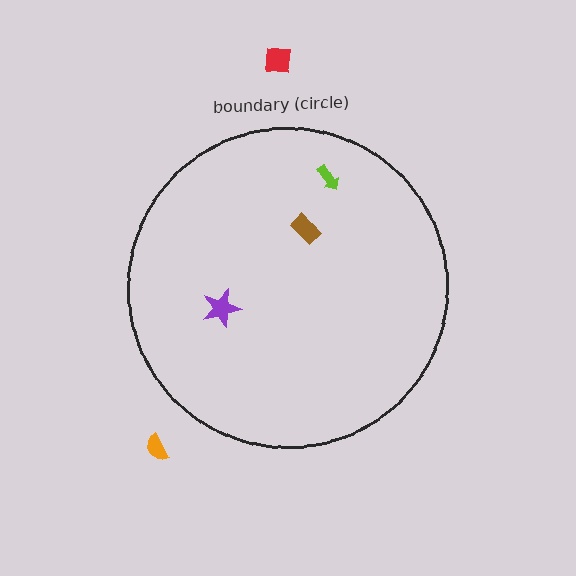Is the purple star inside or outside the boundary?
Inside.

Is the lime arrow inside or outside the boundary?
Inside.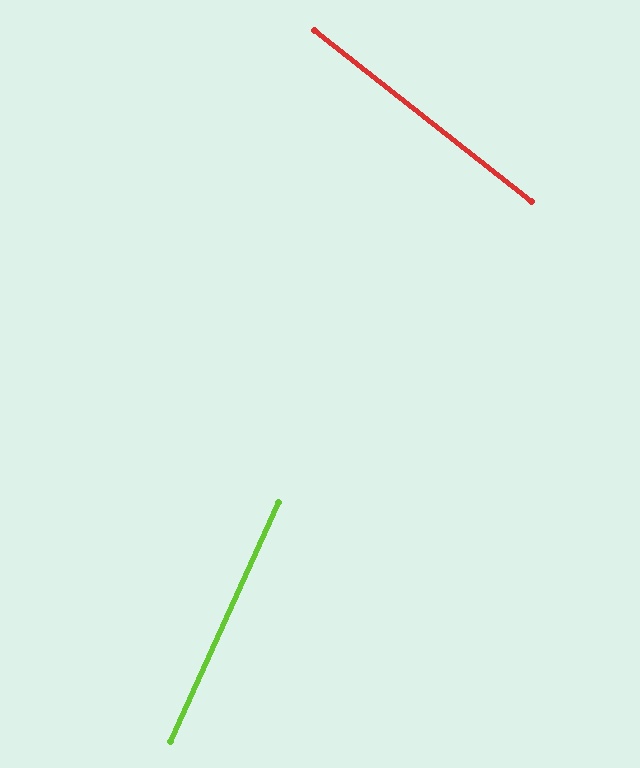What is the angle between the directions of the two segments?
Approximately 76 degrees.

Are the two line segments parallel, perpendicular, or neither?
Neither parallel nor perpendicular — they differ by about 76°.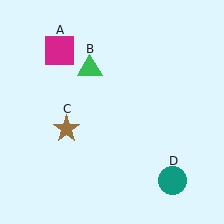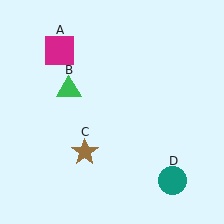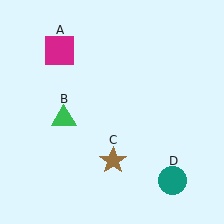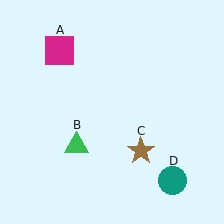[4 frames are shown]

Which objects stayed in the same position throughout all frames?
Magenta square (object A) and teal circle (object D) remained stationary.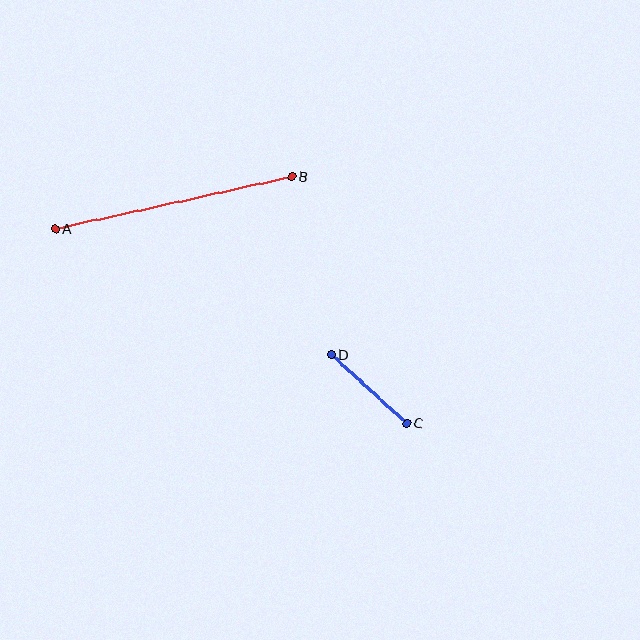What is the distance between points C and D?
The distance is approximately 102 pixels.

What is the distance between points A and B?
The distance is approximately 242 pixels.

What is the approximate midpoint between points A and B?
The midpoint is at approximately (174, 203) pixels.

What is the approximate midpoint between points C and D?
The midpoint is at approximately (369, 389) pixels.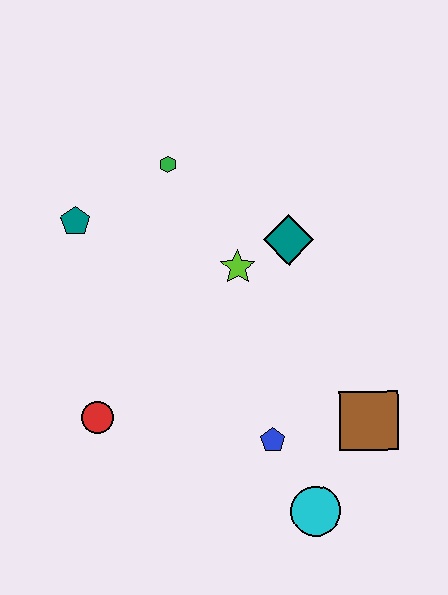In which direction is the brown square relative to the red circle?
The brown square is to the right of the red circle.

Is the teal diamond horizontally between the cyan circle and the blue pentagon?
Yes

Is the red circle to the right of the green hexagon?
No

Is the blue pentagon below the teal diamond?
Yes